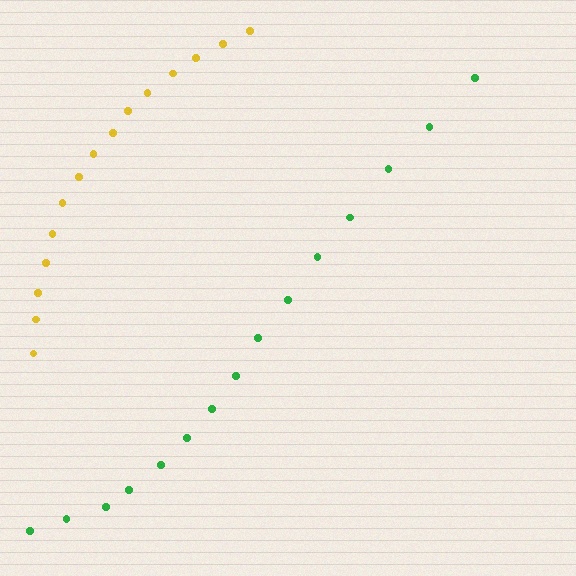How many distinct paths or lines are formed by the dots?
There are 2 distinct paths.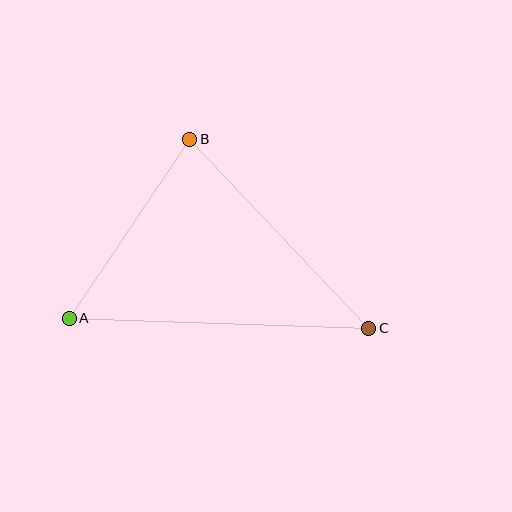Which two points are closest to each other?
Points A and B are closest to each other.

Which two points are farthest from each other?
Points A and C are farthest from each other.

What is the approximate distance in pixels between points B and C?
The distance between B and C is approximately 260 pixels.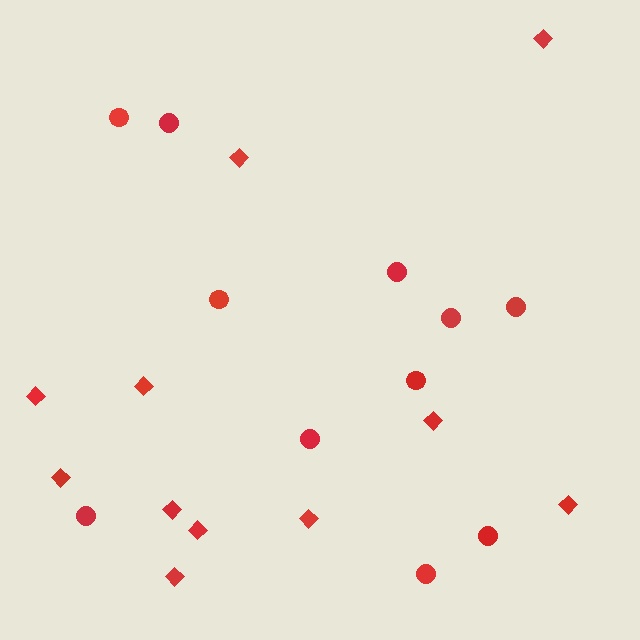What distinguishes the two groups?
There are 2 groups: one group of diamonds (11) and one group of circles (11).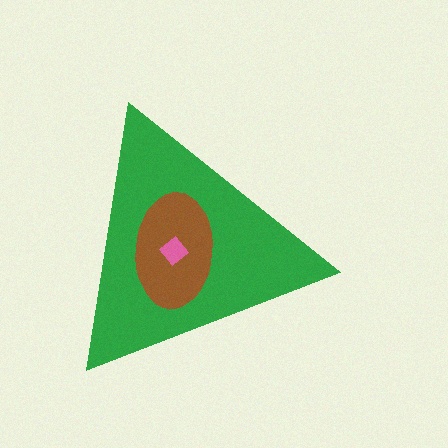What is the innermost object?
The pink diamond.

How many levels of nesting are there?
3.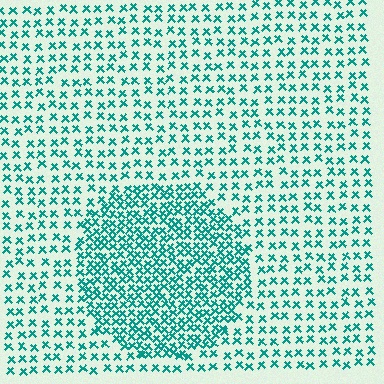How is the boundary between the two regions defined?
The boundary is defined by a change in element density (approximately 2.1x ratio). All elements are the same color, size, and shape.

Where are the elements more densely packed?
The elements are more densely packed inside the circle boundary.